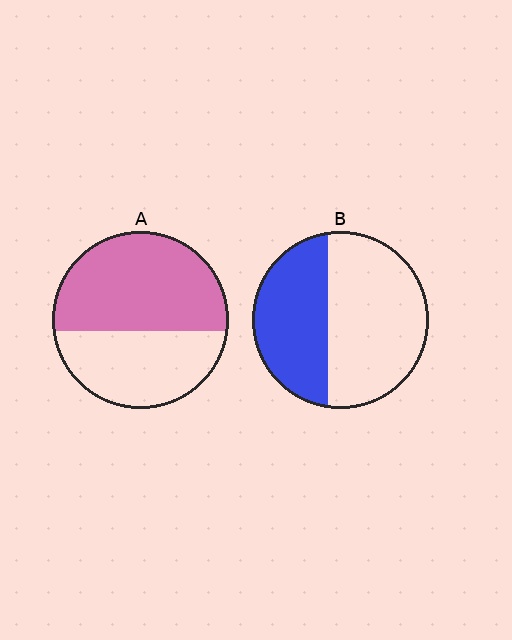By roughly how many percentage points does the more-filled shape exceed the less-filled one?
By roughly 15 percentage points (A over B).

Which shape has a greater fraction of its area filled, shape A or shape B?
Shape A.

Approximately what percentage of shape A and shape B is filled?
A is approximately 60% and B is approximately 40%.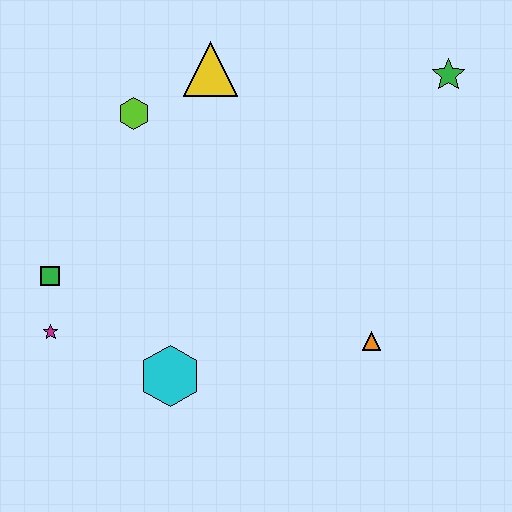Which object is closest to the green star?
The yellow triangle is closest to the green star.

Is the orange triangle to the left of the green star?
Yes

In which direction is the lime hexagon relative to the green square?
The lime hexagon is above the green square.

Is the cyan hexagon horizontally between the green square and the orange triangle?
Yes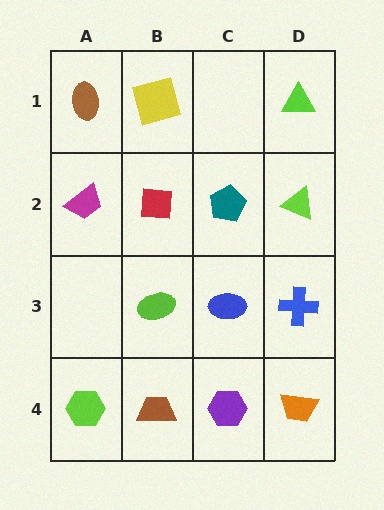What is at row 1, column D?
A lime triangle.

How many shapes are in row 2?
4 shapes.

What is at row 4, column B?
A brown trapezoid.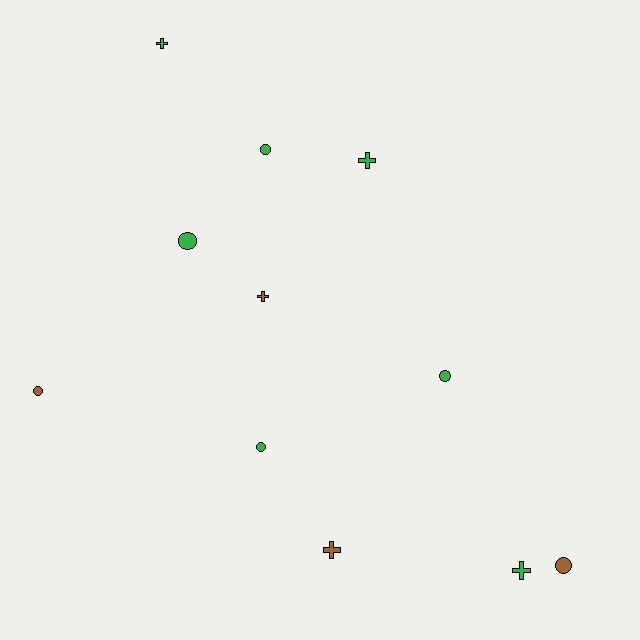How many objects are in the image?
There are 11 objects.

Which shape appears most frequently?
Circle, with 6 objects.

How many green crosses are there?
There are 3 green crosses.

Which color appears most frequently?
Green, with 7 objects.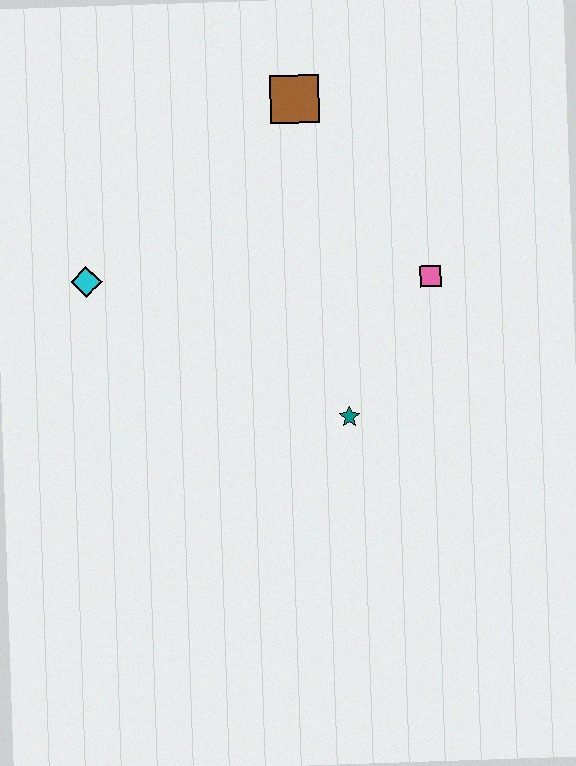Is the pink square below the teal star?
No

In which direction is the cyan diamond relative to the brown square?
The cyan diamond is to the left of the brown square.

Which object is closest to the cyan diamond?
The brown square is closest to the cyan diamond.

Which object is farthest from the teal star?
The brown square is farthest from the teal star.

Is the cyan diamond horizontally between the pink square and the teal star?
No